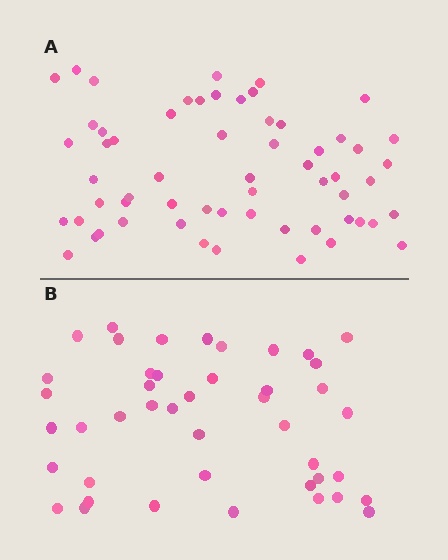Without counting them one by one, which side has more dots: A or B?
Region A (the top region) has more dots.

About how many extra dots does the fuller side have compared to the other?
Region A has approximately 15 more dots than region B.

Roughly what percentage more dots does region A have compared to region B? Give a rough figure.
About 35% more.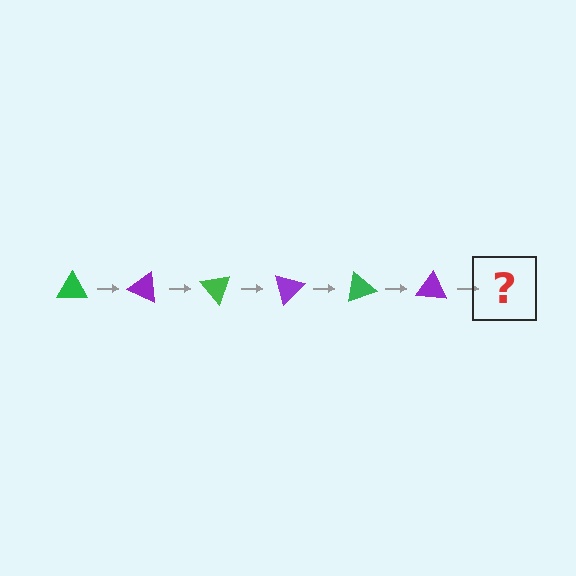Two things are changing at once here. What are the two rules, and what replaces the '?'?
The two rules are that it rotates 25 degrees each step and the color cycles through green and purple. The '?' should be a green triangle, rotated 150 degrees from the start.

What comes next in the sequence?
The next element should be a green triangle, rotated 150 degrees from the start.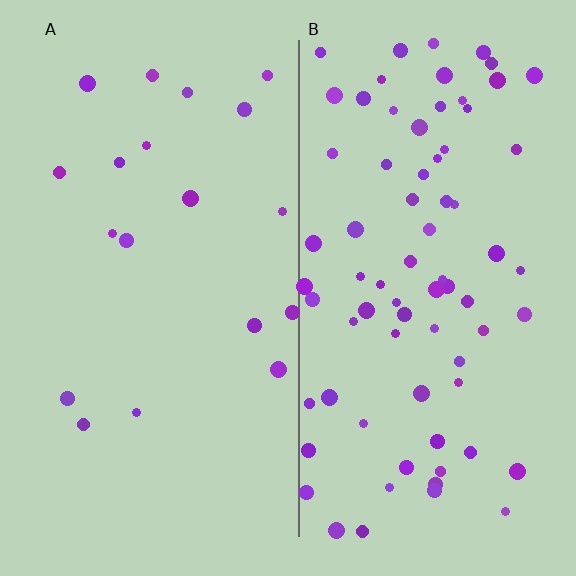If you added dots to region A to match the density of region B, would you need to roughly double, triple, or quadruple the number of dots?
Approximately quadruple.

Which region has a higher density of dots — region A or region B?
B (the right).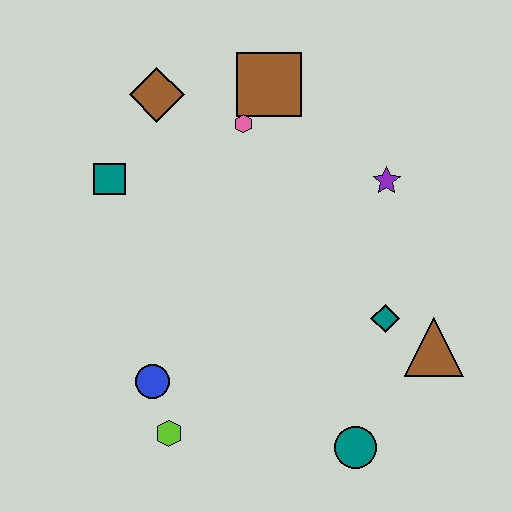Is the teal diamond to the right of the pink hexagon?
Yes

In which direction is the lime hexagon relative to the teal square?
The lime hexagon is below the teal square.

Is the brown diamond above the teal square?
Yes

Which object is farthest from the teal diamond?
The brown diamond is farthest from the teal diamond.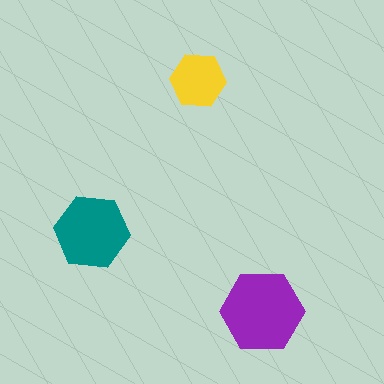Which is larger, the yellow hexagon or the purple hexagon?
The purple one.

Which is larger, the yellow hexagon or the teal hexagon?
The teal one.